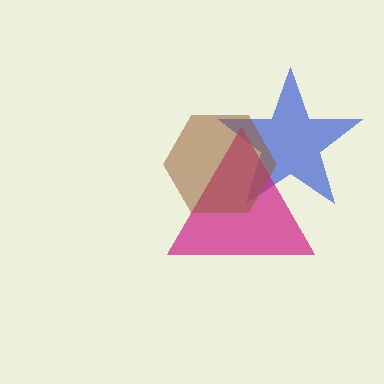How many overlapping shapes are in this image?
There are 3 overlapping shapes in the image.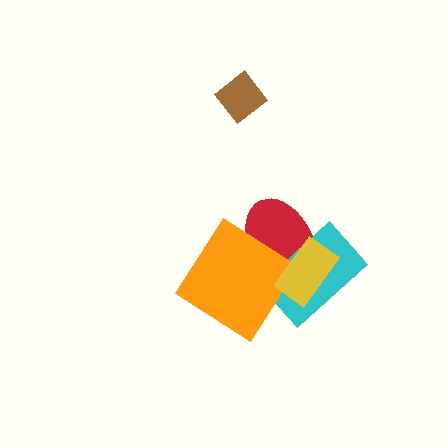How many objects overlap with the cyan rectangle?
3 objects overlap with the cyan rectangle.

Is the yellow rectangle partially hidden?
No, no other shape covers it.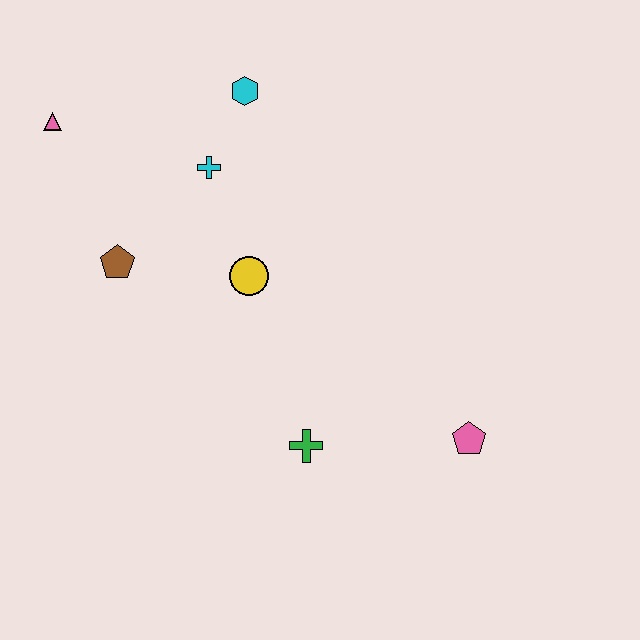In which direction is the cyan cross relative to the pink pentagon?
The cyan cross is above the pink pentagon.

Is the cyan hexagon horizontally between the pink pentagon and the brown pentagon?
Yes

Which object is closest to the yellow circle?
The cyan cross is closest to the yellow circle.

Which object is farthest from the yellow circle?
The pink pentagon is farthest from the yellow circle.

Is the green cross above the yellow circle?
No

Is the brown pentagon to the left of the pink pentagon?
Yes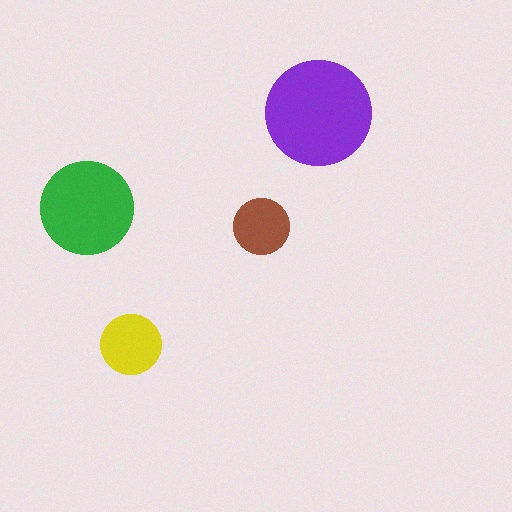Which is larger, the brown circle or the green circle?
The green one.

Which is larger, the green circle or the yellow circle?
The green one.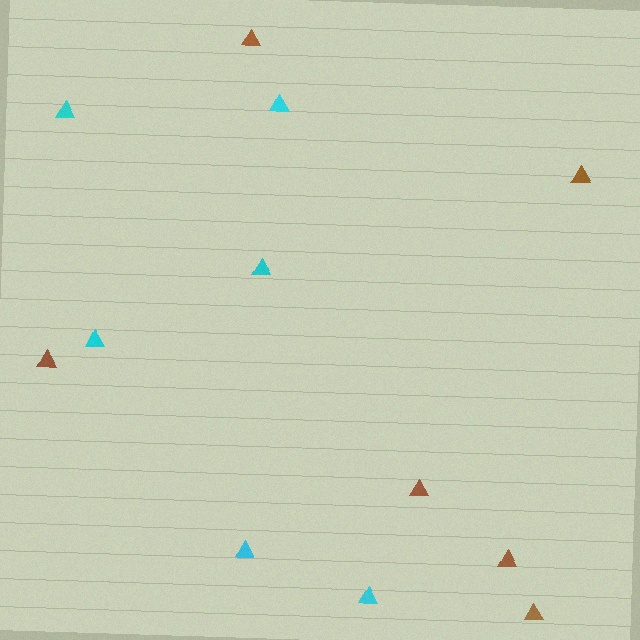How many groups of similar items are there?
There are 2 groups: one group of brown triangles (6) and one group of cyan triangles (6).